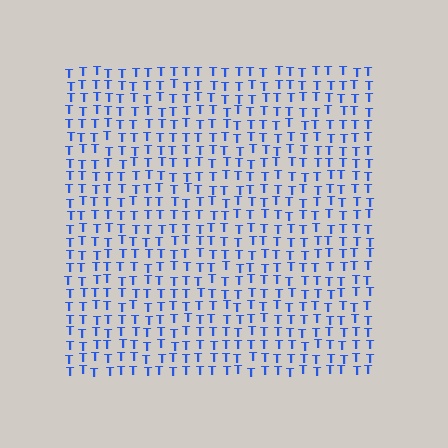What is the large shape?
The large shape is a square.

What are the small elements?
The small elements are letter T's.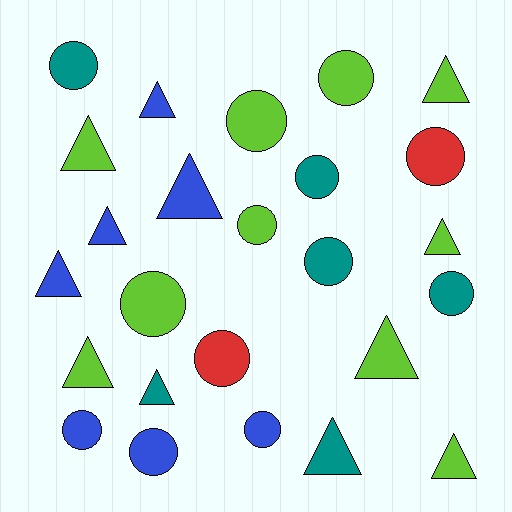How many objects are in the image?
There are 25 objects.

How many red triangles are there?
There are no red triangles.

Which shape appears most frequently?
Circle, with 13 objects.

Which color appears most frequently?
Lime, with 10 objects.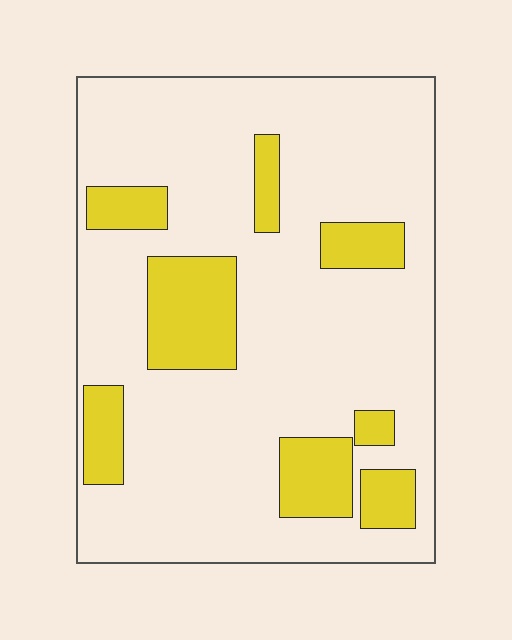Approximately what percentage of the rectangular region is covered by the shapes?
Approximately 20%.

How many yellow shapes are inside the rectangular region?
8.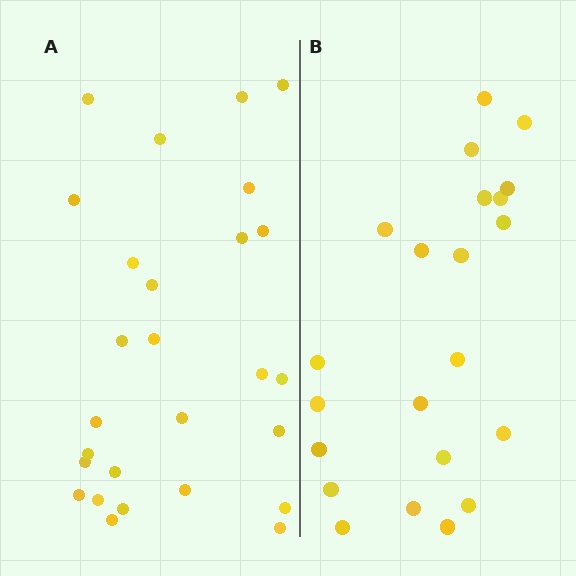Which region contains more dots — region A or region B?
Region A (the left region) has more dots.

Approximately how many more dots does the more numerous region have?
Region A has about 5 more dots than region B.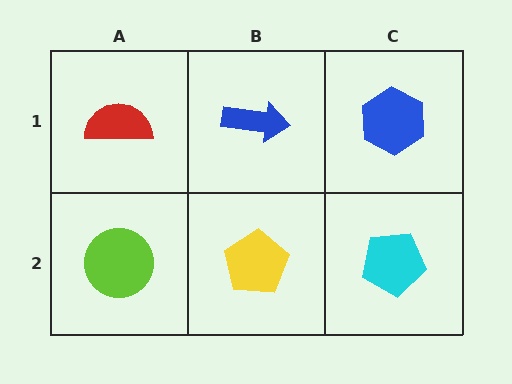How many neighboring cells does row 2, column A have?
2.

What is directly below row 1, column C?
A cyan pentagon.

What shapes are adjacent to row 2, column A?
A red semicircle (row 1, column A), a yellow pentagon (row 2, column B).